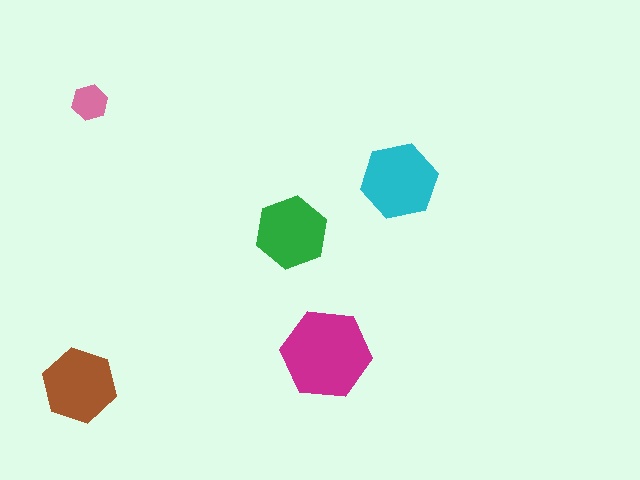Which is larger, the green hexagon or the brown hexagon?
The brown one.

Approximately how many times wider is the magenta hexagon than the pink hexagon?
About 2.5 times wider.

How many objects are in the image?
There are 5 objects in the image.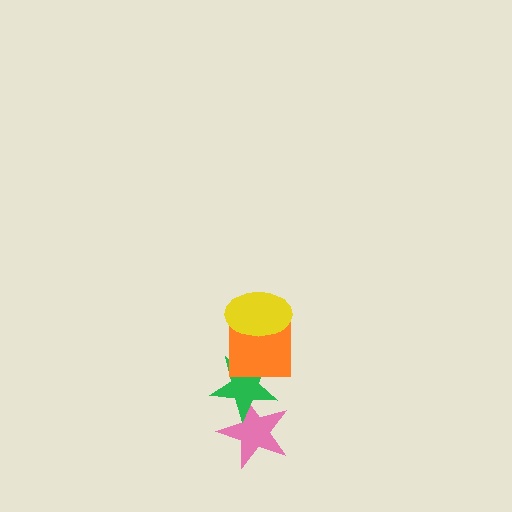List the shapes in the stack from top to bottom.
From top to bottom: the yellow ellipse, the orange square, the green star, the pink star.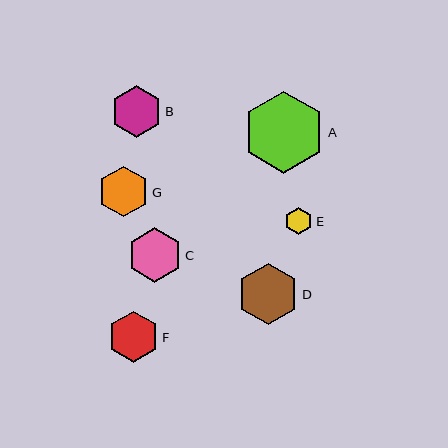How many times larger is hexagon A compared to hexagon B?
Hexagon A is approximately 1.6 times the size of hexagon B.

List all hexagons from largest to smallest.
From largest to smallest: A, D, C, B, F, G, E.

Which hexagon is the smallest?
Hexagon E is the smallest with a size of approximately 27 pixels.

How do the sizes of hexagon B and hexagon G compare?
Hexagon B and hexagon G are approximately the same size.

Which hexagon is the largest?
Hexagon A is the largest with a size of approximately 82 pixels.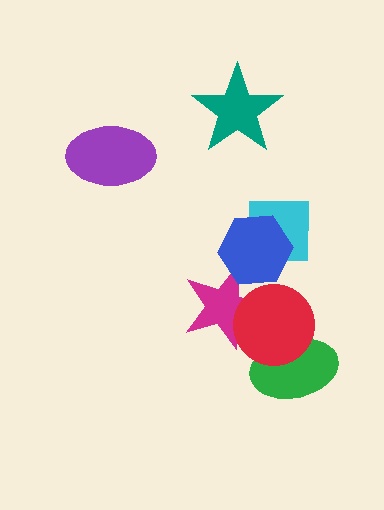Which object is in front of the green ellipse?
The red circle is in front of the green ellipse.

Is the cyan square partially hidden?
Yes, it is partially covered by another shape.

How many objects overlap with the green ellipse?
1 object overlaps with the green ellipse.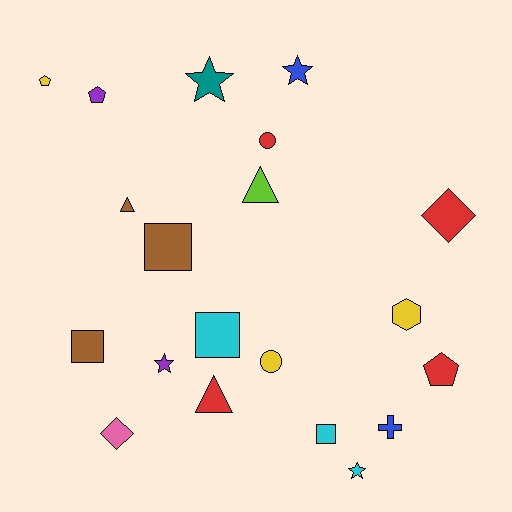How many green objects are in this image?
There are no green objects.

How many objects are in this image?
There are 20 objects.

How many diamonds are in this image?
There are 2 diamonds.